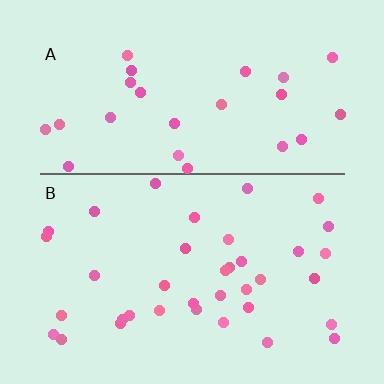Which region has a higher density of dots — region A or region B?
B (the bottom).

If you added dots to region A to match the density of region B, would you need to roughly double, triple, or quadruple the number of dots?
Approximately double.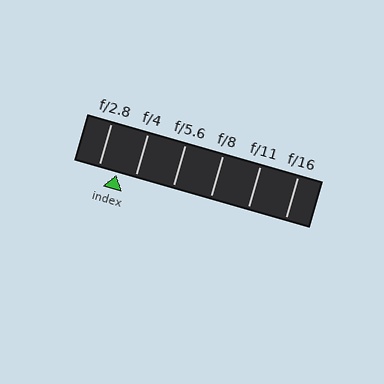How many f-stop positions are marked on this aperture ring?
There are 6 f-stop positions marked.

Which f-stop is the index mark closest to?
The index mark is closest to f/4.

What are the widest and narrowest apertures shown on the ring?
The widest aperture shown is f/2.8 and the narrowest is f/16.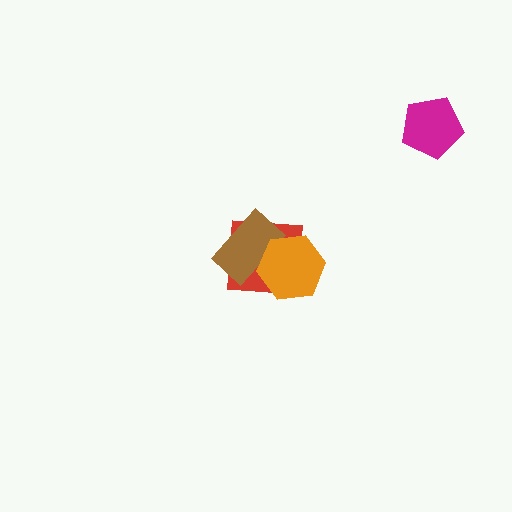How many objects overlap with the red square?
2 objects overlap with the red square.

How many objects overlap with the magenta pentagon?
0 objects overlap with the magenta pentagon.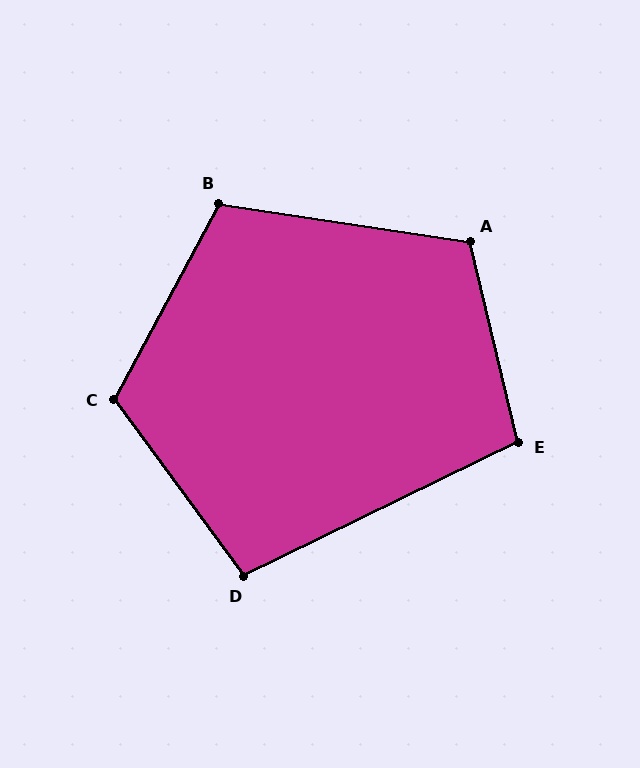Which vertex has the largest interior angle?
C, at approximately 116 degrees.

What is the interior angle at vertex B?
Approximately 110 degrees (obtuse).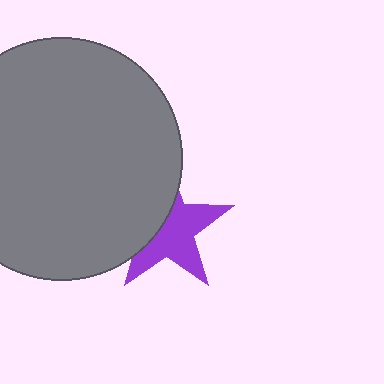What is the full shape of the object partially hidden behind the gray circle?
The partially hidden object is a purple star.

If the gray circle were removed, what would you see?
You would see the complete purple star.